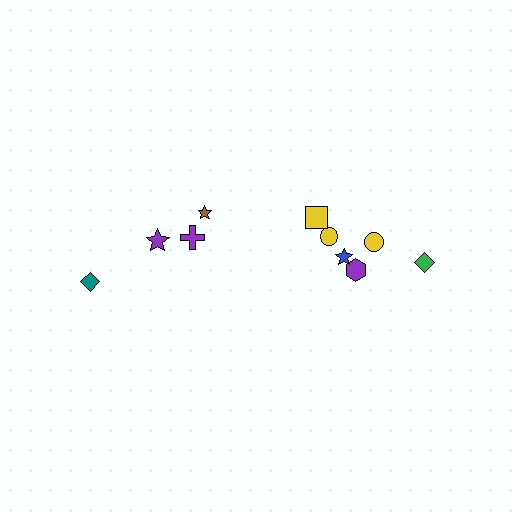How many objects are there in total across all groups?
There are 10 objects.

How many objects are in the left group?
There are 4 objects.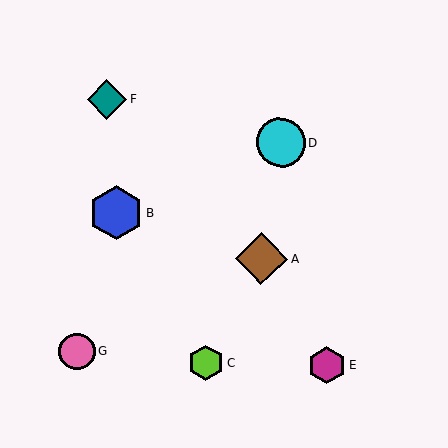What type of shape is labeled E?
Shape E is a magenta hexagon.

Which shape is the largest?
The blue hexagon (labeled B) is the largest.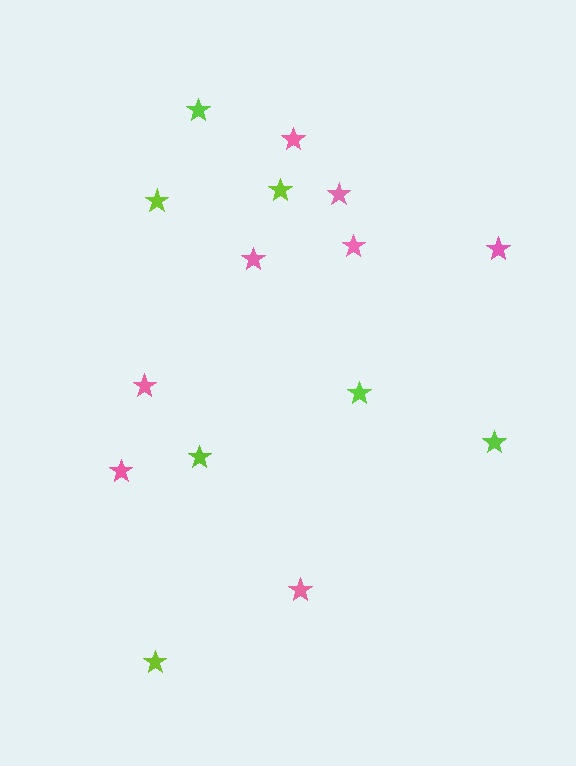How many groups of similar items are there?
There are 2 groups: one group of pink stars (8) and one group of lime stars (7).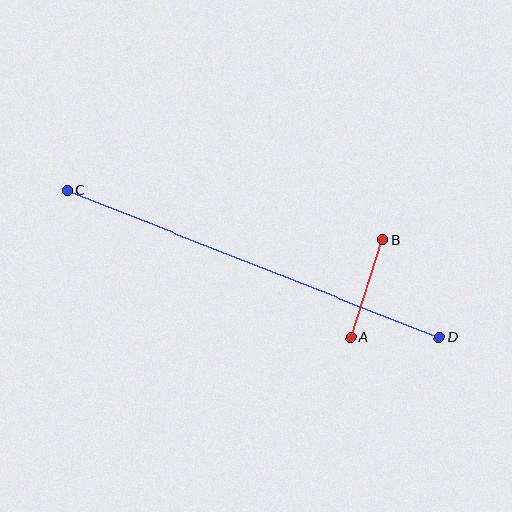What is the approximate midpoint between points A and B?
The midpoint is at approximately (367, 288) pixels.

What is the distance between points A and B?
The distance is approximately 102 pixels.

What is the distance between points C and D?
The distance is approximately 400 pixels.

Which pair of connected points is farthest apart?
Points C and D are farthest apart.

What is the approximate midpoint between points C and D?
The midpoint is at approximately (253, 264) pixels.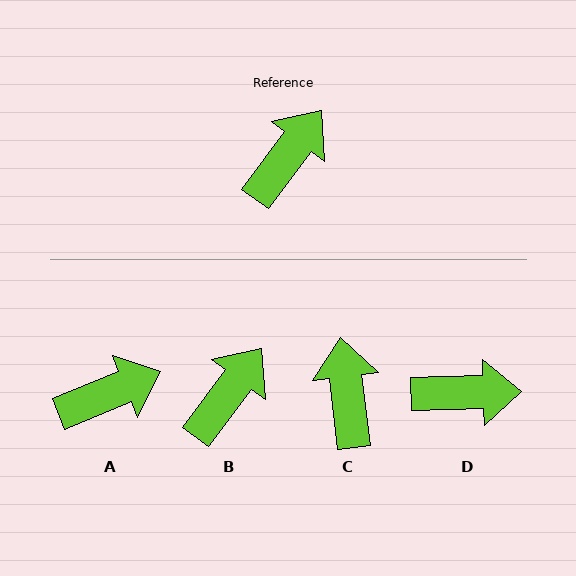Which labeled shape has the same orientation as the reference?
B.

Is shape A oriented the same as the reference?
No, it is off by about 31 degrees.